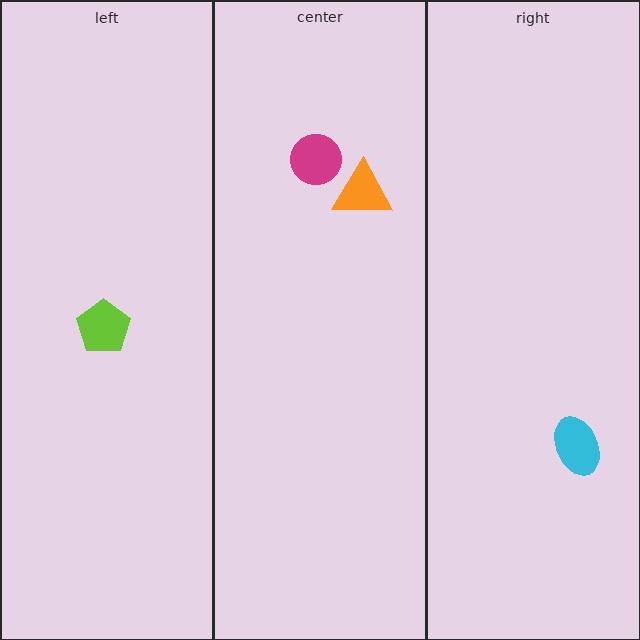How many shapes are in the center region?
2.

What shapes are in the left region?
The lime pentagon.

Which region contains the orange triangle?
The center region.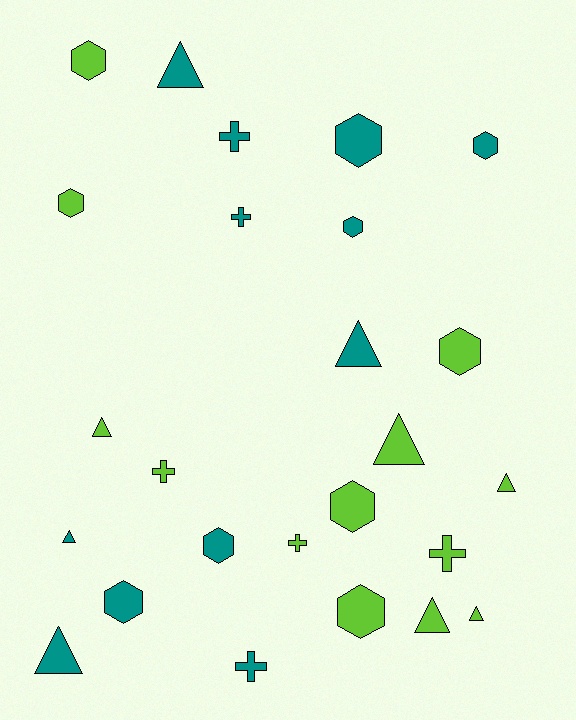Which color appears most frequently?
Lime, with 13 objects.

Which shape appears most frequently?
Hexagon, with 10 objects.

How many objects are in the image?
There are 25 objects.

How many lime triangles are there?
There are 5 lime triangles.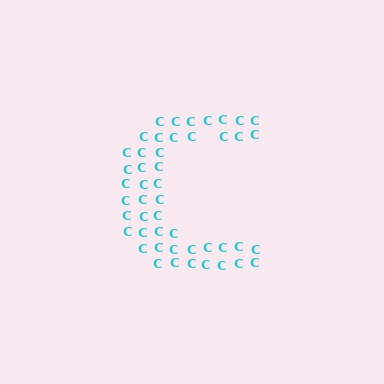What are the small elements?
The small elements are letter C's.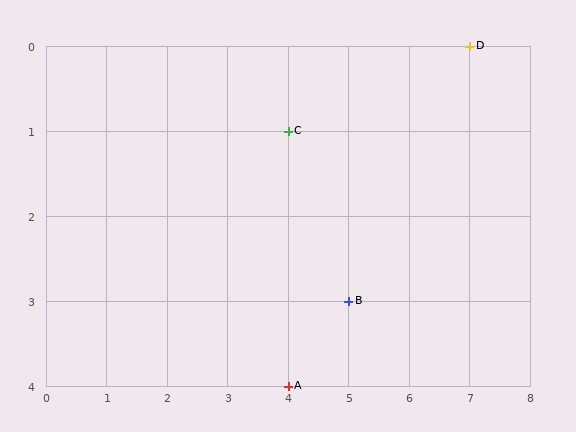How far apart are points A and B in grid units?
Points A and B are 1 column and 1 row apart (about 1.4 grid units diagonally).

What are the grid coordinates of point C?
Point C is at grid coordinates (4, 1).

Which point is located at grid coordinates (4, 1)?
Point C is at (4, 1).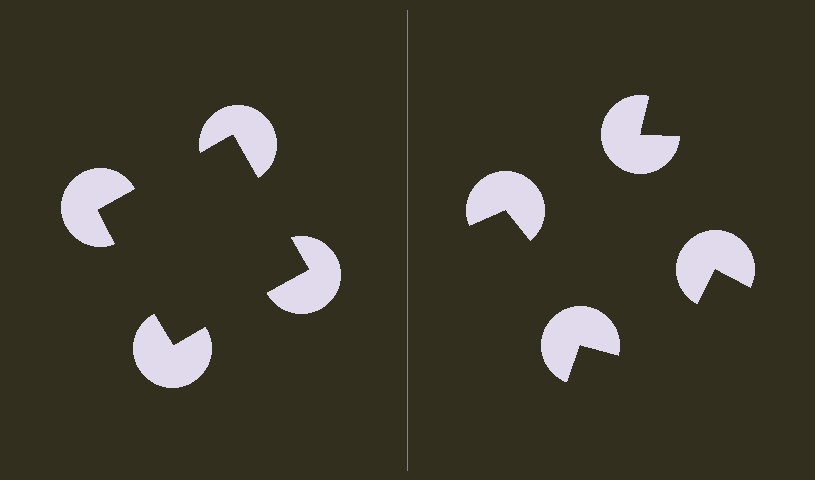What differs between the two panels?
The pac-man discs are positioned identically on both sides; only the wedge orientations differ. On the left they align to a square; on the right they are misaligned.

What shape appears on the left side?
An illusory square.